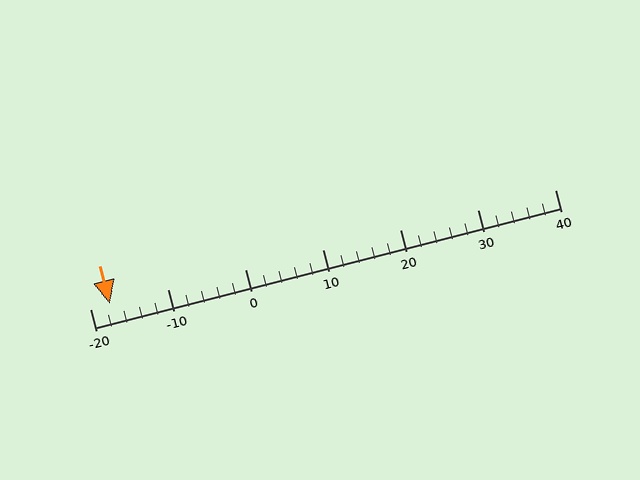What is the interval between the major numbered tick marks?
The major tick marks are spaced 10 units apart.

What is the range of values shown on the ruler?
The ruler shows values from -20 to 40.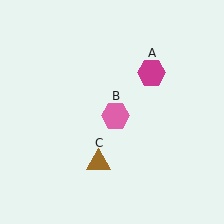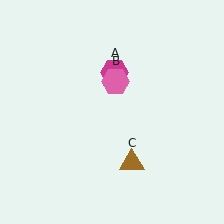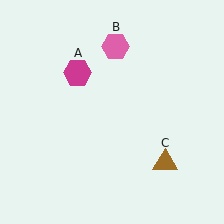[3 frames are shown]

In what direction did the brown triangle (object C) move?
The brown triangle (object C) moved right.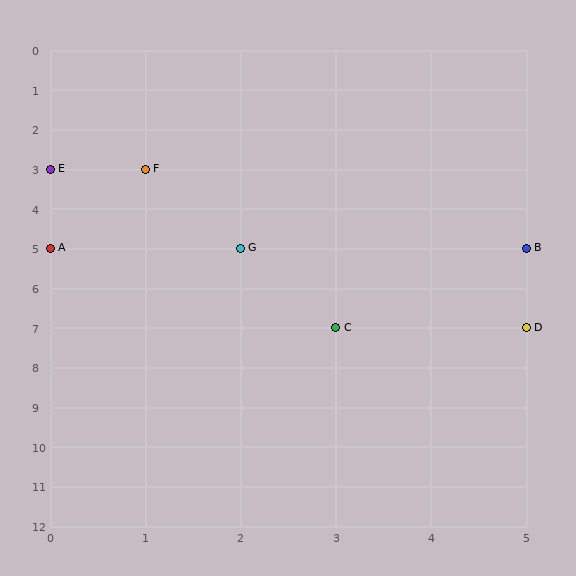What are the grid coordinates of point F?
Point F is at grid coordinates (1, 3).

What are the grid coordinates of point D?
Point D is at grid coordinates (5, 7).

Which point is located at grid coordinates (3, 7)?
Point C is at (3, 7).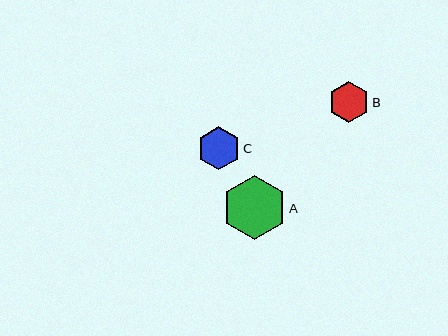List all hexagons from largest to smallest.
From largest to smallest: A, C, B.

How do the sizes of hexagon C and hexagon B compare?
Hexagon C and hexagon B are approximately the same size.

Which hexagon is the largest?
Hexagon A is the largest with a size of approximately 64 pixels.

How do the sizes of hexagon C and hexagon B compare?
Hexagon C and hexagon B are approximately the same size.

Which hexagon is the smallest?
Hexagon B is the smallest with a size of approximately 41 pixels.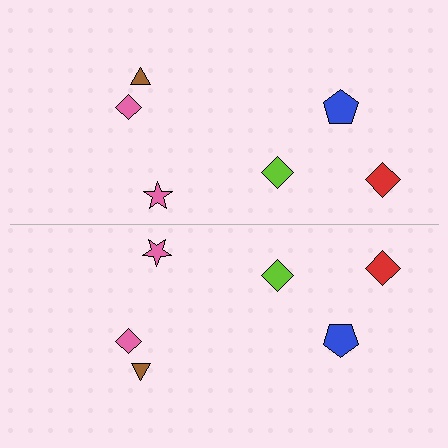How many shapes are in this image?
There are 12 shapes in this image.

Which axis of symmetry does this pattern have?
The pattern has a horizontal axis of symmetry running through the center of the image.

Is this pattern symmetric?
Yes, this pattern has bilateral (reflection) symmetry.